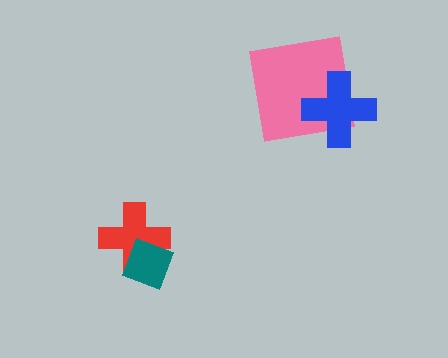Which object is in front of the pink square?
The blue cross is in front of the pink square.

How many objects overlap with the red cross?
1 object overlaps with the red cross.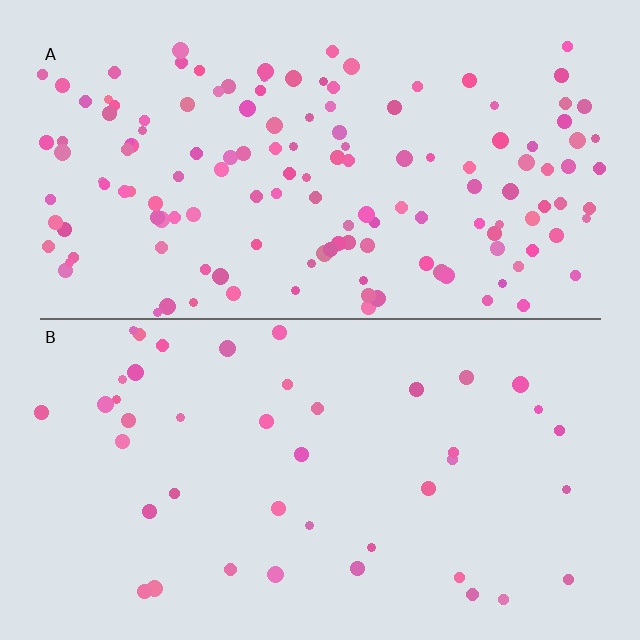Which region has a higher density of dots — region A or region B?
A (the top).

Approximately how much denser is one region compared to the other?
Approximately 3.3× — region A over region B.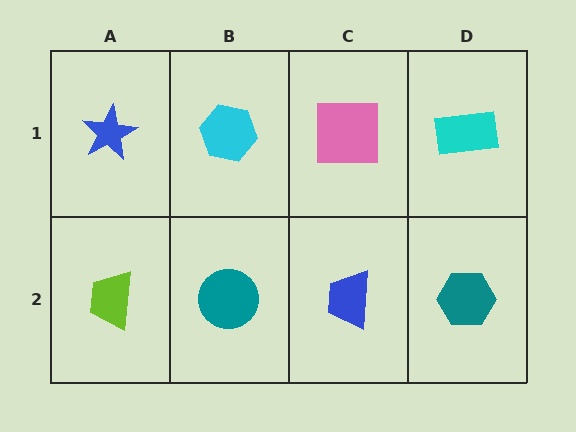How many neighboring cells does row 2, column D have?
2.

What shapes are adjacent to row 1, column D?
A teal hexagon (row 2, column D), a pink square (row 1, column C).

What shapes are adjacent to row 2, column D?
A cyan rectangle (row 1, column D), a blue trapezoid (row 2, column C).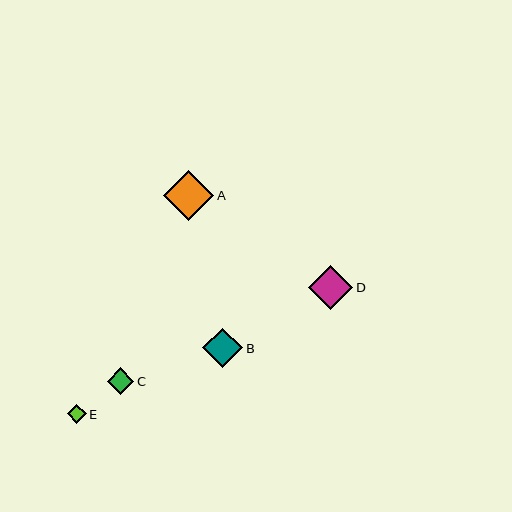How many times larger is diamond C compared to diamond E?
Diamond C is approximately 1.4 times the size of diamond E.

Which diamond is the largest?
Diamond A is the largest with a size of approximately 50 pixels.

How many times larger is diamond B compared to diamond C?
Diamond B is approximately 1.5 times the size of diamond C.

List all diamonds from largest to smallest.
From largest to smallest: A, D, B, C, E.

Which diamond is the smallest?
Diamond E is the smallest with a size of approximately 19 pixels.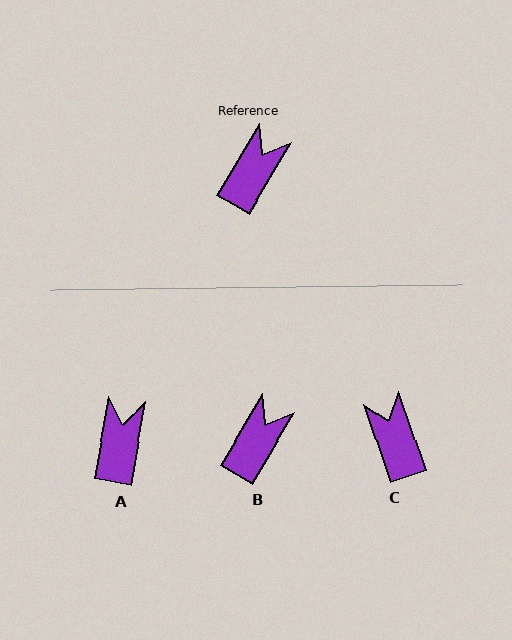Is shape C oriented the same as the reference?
No, it is off by about 49 degrees.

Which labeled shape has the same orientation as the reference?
B.